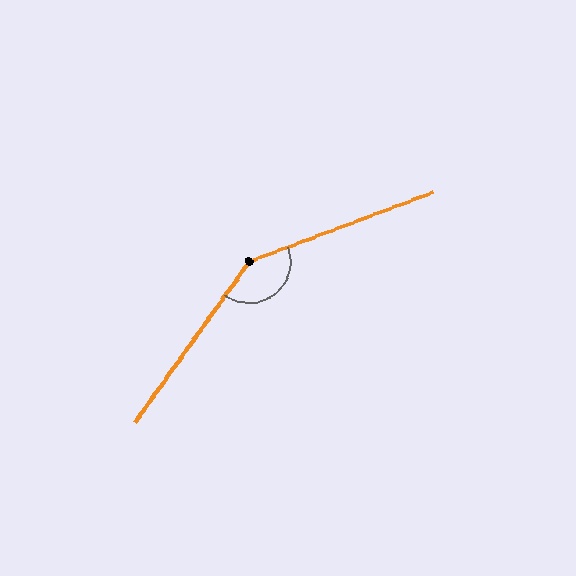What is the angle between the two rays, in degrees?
Approximately 146 degrees.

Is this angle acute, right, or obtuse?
It is obtuse.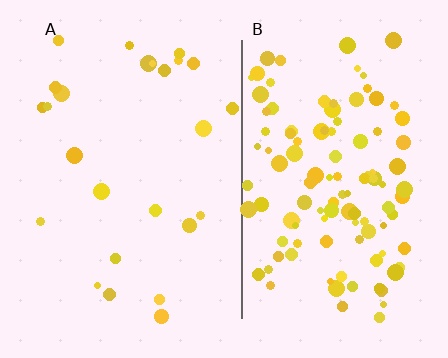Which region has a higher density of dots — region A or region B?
B (the right).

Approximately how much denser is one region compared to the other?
Approximately 4.5× — region B over region A.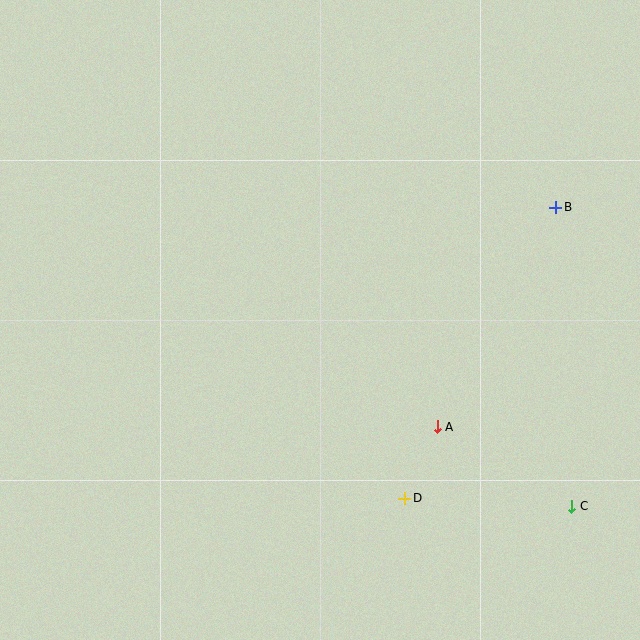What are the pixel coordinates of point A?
Point A is at (437, 427).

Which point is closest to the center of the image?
Point A at (437, 427) is closest to the center.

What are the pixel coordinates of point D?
Point D is at (405, 498).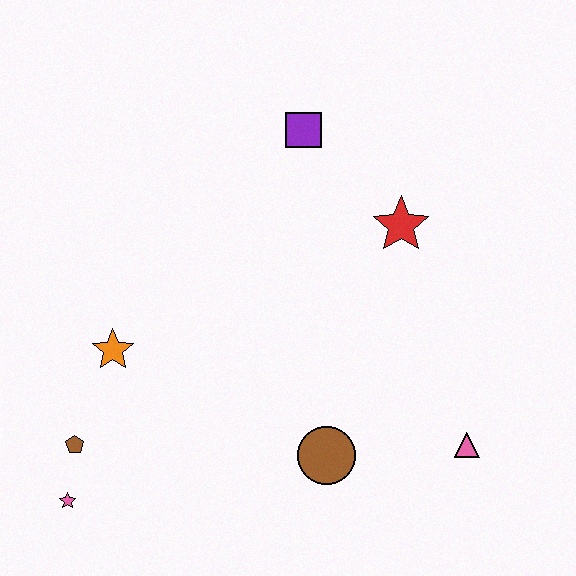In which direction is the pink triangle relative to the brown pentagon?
The pink triangle is to the right of the brown pentagon.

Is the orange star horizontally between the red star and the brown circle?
No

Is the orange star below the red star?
Yes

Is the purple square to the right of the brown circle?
No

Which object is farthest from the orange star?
The pink triangle is farthest from the orange star.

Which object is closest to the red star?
The purple square is closest to the red star.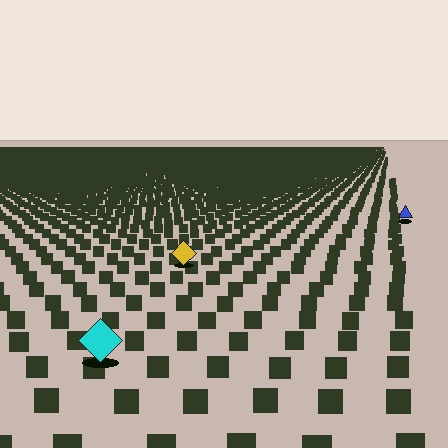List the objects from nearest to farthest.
From nearest to farthest: the cyan diamond, the yellow diamond, the blue triangle.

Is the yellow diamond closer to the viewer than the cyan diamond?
No. The cyan diamond is closer — you can tell from the texture gradient: the ground texture is coarser near it.